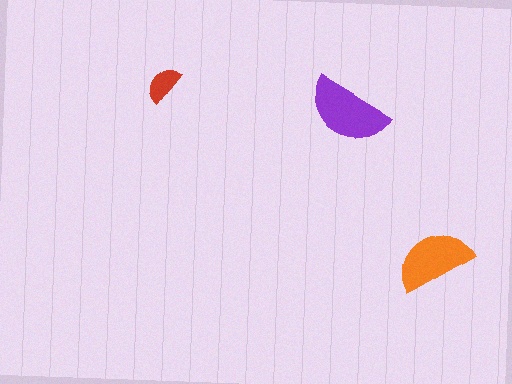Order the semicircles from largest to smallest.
the purple one, the orange one, the red one.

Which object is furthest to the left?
The red semicircle is leftmost.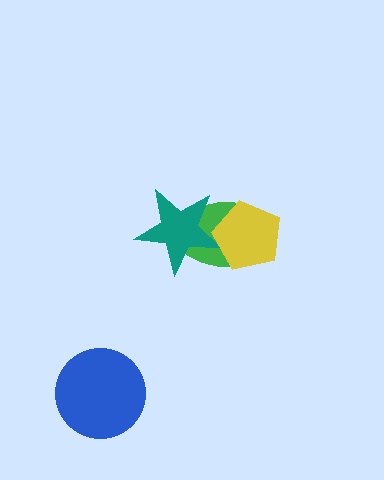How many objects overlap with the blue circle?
0 objects overlap with the blue circle.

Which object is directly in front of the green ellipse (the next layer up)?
The teal star is directly in front of the green ellipse.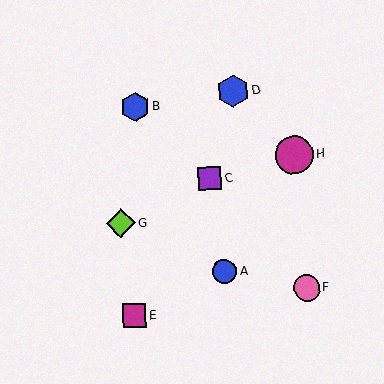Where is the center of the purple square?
The center of the purple square is at (210, 178).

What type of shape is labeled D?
Shape D is a blue hexagon.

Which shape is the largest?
The magenta circle (labeled H) is the largest.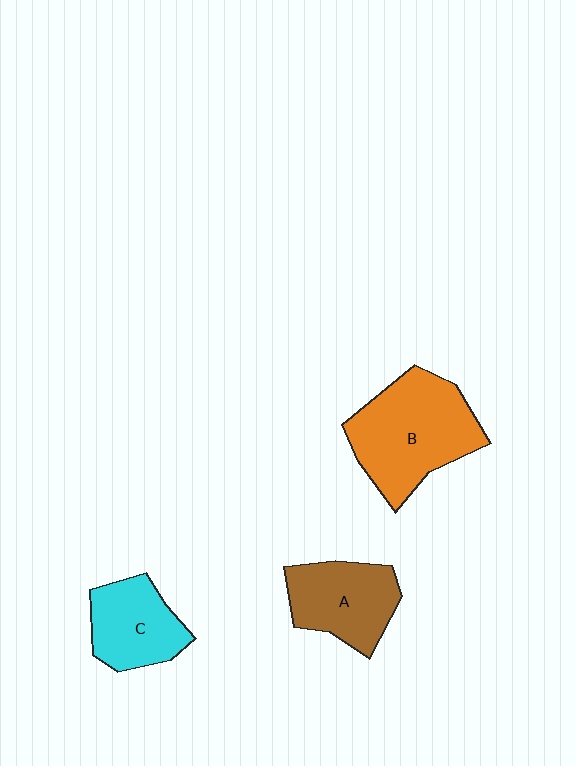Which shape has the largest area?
Shape B (orange).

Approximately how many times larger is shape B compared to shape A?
Approximately 1.4 times.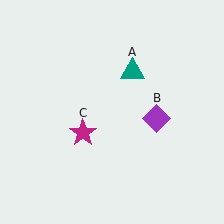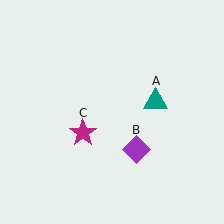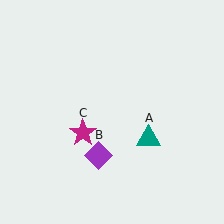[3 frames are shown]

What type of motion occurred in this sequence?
The teal triangle (object A), purple diamond (object B) rotated clockwise around the center of the scene.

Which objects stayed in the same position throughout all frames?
Magenta star (object C) remained stationary.